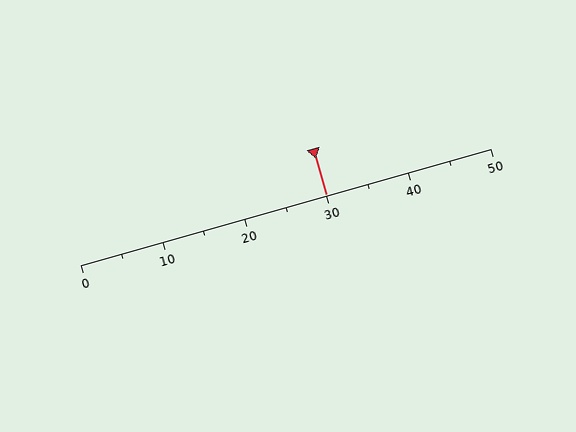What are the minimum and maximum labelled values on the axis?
The axis runs from 0 to 50.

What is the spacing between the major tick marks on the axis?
The major ticks are spaced 10 apart.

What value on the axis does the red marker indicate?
The marker indicates approximately 30.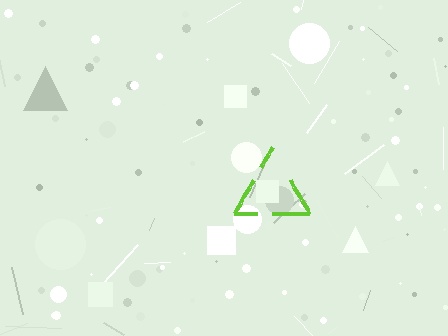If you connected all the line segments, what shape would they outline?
They would outline a triangle.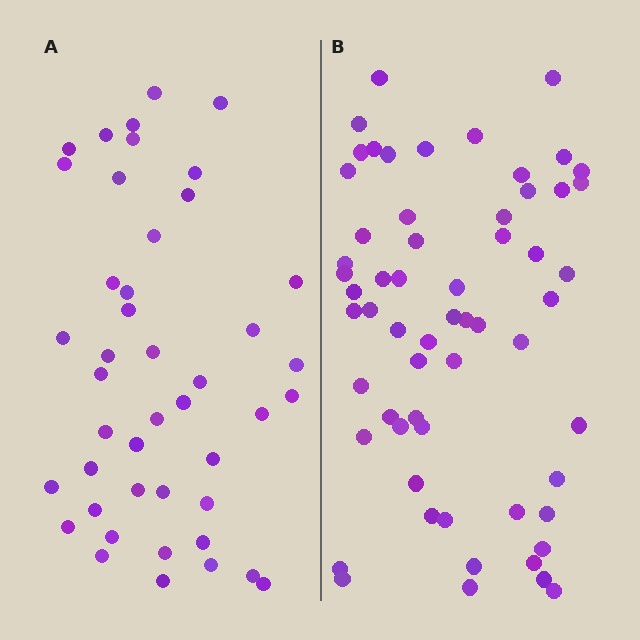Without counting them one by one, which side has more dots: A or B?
Region B (the right region) has more dots.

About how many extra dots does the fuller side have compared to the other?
Region B has approximately 15 more dots than region A.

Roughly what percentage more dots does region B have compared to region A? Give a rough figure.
About 35% more.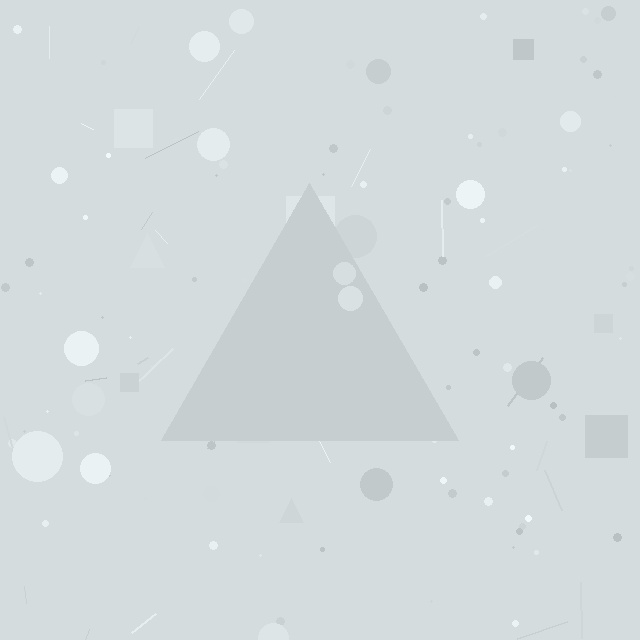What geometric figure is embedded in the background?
A triangle is embedded in the background.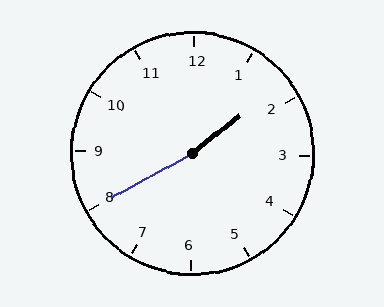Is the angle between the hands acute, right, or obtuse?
It is obtuse.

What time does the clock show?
1:40.